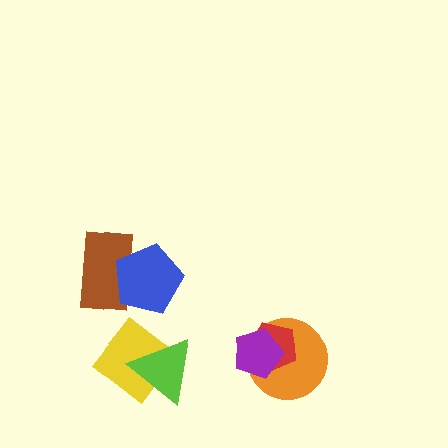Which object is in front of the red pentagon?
The purple pentagon is in front of the red pentagon.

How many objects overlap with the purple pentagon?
2 objects overlap with the purple pentagon.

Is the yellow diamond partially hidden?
Yes, it is partially covered by another shape.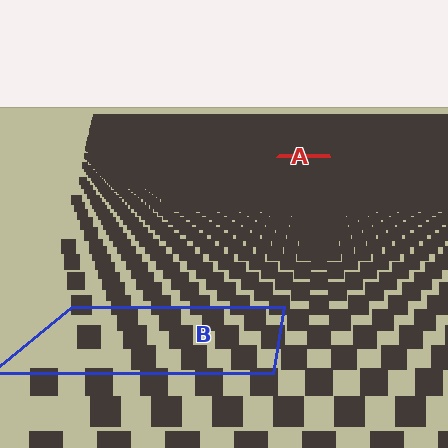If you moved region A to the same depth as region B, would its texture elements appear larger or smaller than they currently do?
They would appear larger. At a closer depth, the same texture elements are projected at a bigger on-screen size.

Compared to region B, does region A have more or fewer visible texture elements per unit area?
Region A has more texture elements per unit area — they are packed more densely because it is farther away.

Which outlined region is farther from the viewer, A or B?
Region A is farther from the viewer — the texture elements inside it appear smaller and more densely packed.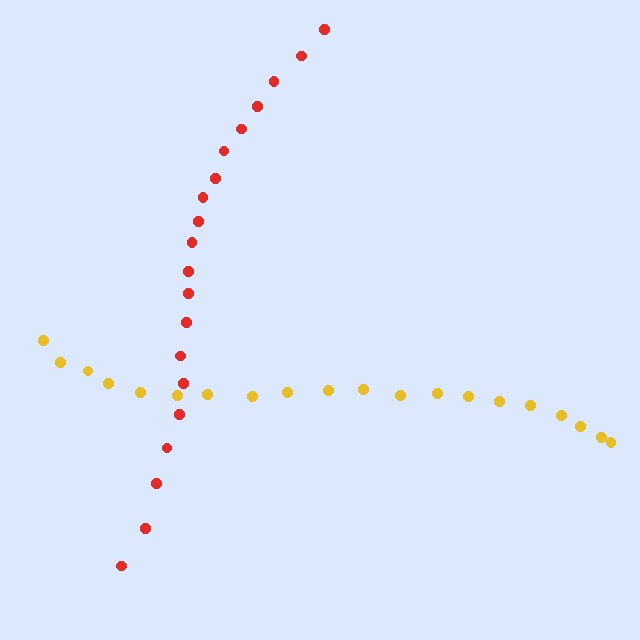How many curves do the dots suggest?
There are 2 distinct paths.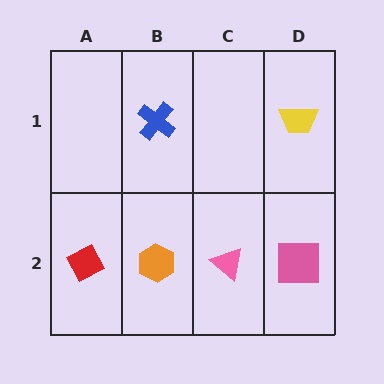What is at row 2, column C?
A pink triangle.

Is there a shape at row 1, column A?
No, that cell is empty.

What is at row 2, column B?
An orange hexagon.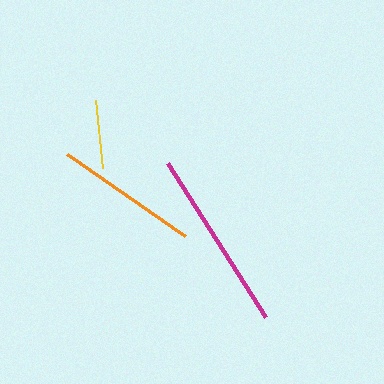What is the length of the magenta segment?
The magenta segment is approximately 182 pixels long.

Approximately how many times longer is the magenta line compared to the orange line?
The magenta line is approximately 1.3 times the length of the orange line.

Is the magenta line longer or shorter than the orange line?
The magenta line is longer than the orange line.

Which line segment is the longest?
The magenta line is the longest at approximately 182 pixels.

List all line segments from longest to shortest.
From longest to shortest: magenta, orange, yellow.